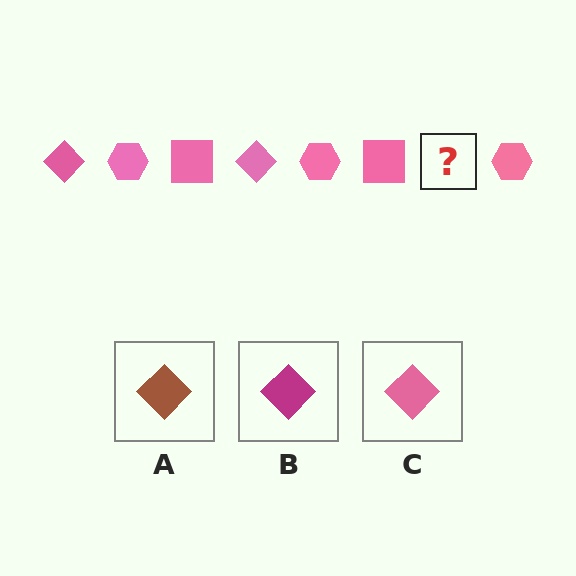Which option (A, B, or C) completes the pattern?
C.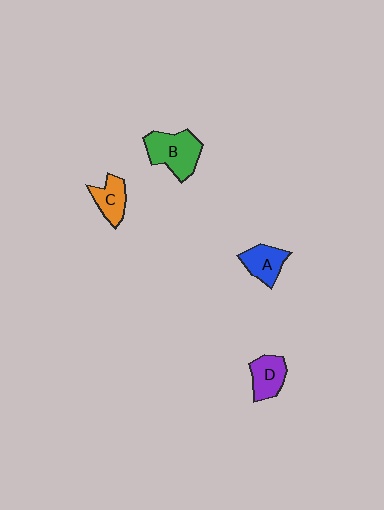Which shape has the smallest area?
Shape C (orange).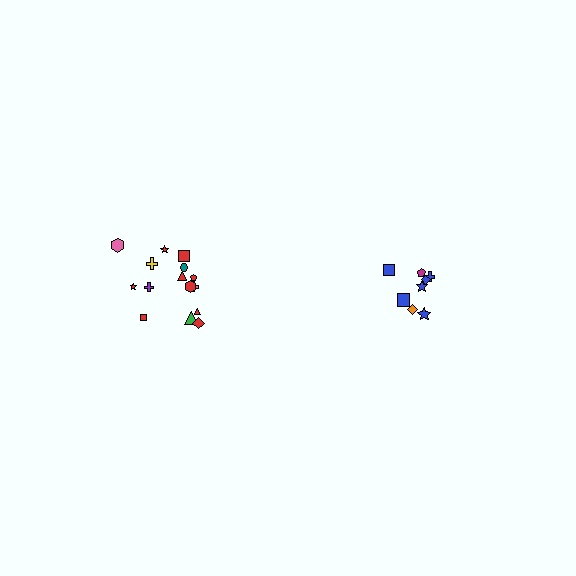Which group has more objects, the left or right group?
The left group.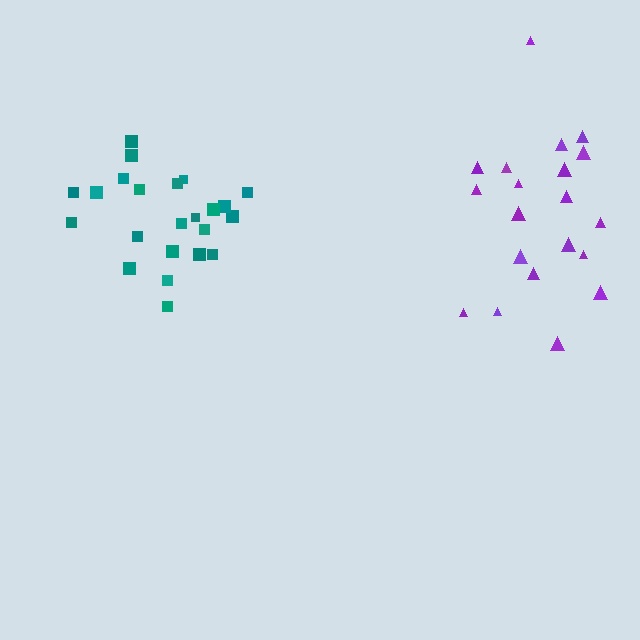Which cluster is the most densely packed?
Teal.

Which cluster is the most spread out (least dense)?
Purple.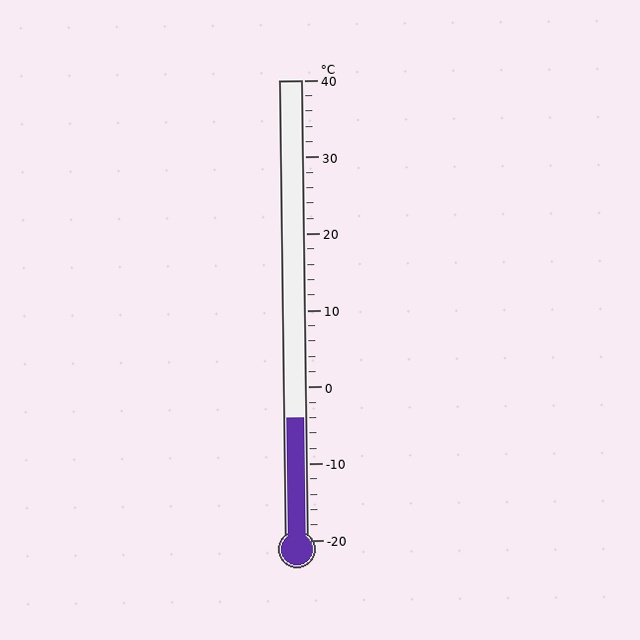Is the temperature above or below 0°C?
The temperature is below 0°C.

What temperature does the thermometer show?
The thermometer shows approximately -4°C.